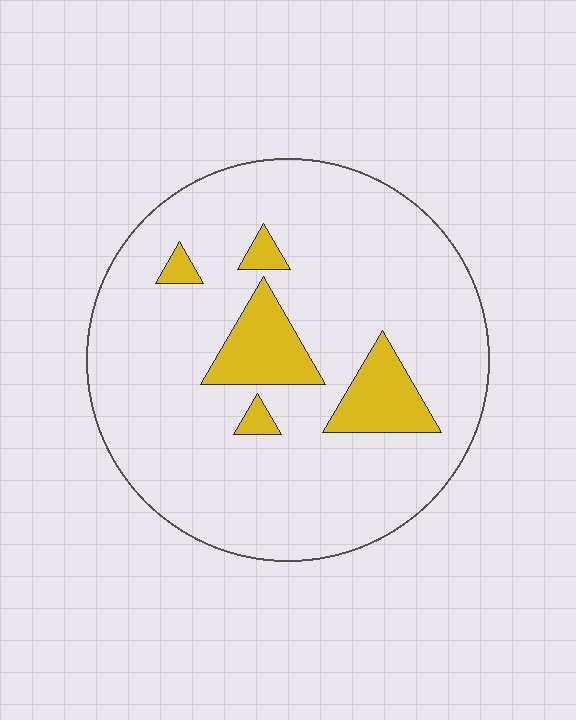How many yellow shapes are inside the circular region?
5.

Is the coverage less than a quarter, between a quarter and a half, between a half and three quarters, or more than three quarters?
Less than a quarter.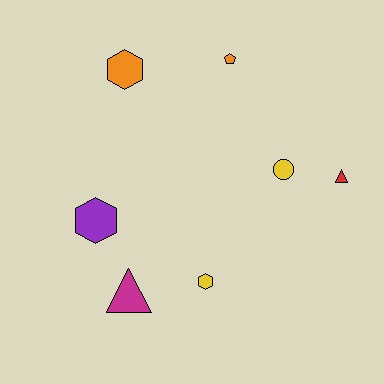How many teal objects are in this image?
There are no teal objects.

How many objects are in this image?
There are 7 objects.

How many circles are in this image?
There is 1 circle.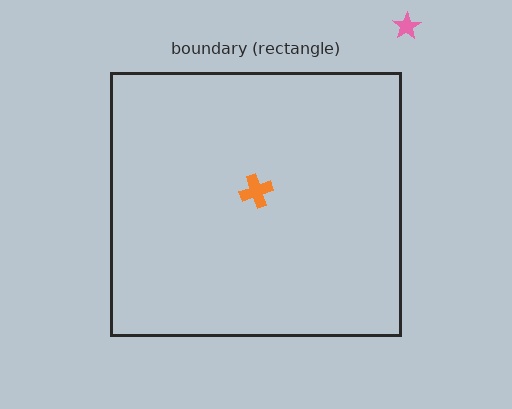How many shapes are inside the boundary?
1 inside, 1 outside.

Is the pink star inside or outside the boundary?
Outside.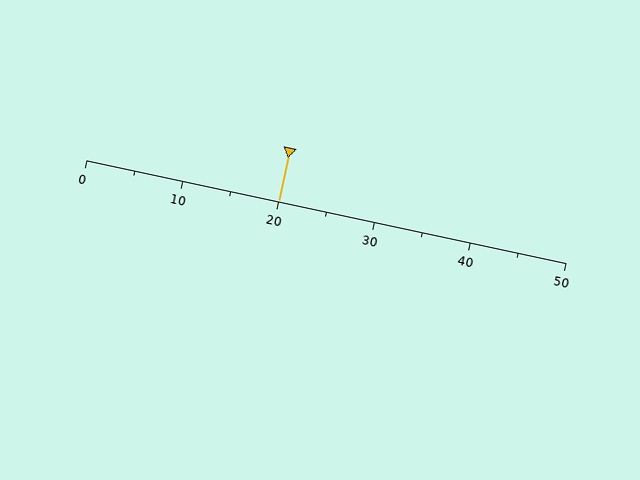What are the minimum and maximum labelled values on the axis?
The axis runs from 0 to 50.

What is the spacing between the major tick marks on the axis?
The major ticks are spaced 10 apart.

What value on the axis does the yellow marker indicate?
The marker indicates approximately 20.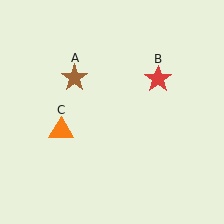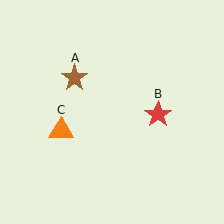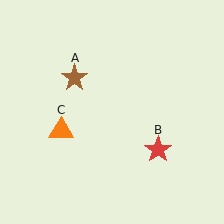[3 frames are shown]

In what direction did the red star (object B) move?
The red star (object B) moved down.